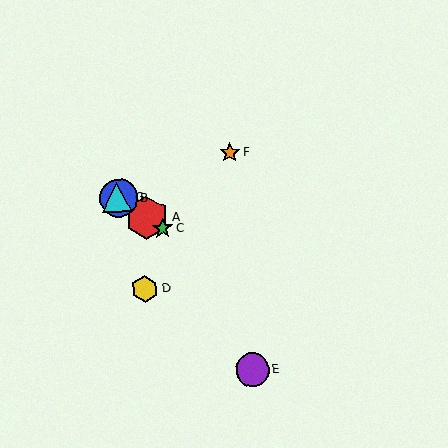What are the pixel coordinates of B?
Object B is at (119, 199).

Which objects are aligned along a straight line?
Objects A, B, C, G are aligned along a straight line.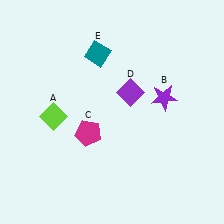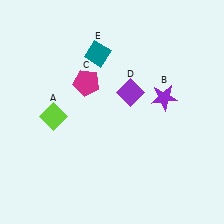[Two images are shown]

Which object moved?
The magenta pentagon (C) moved up.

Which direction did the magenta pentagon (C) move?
The magenta pentagon (C) moved up.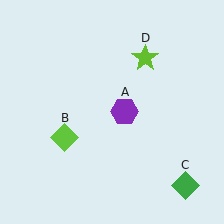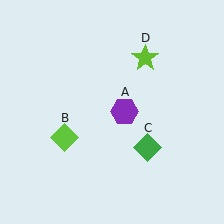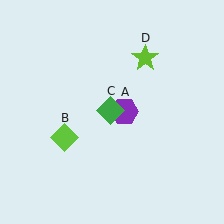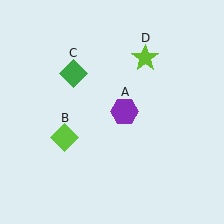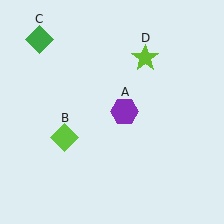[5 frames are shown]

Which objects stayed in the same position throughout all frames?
Purple hexagon (object A) and lime diamond (object B) and lime star (object D) remained stationary.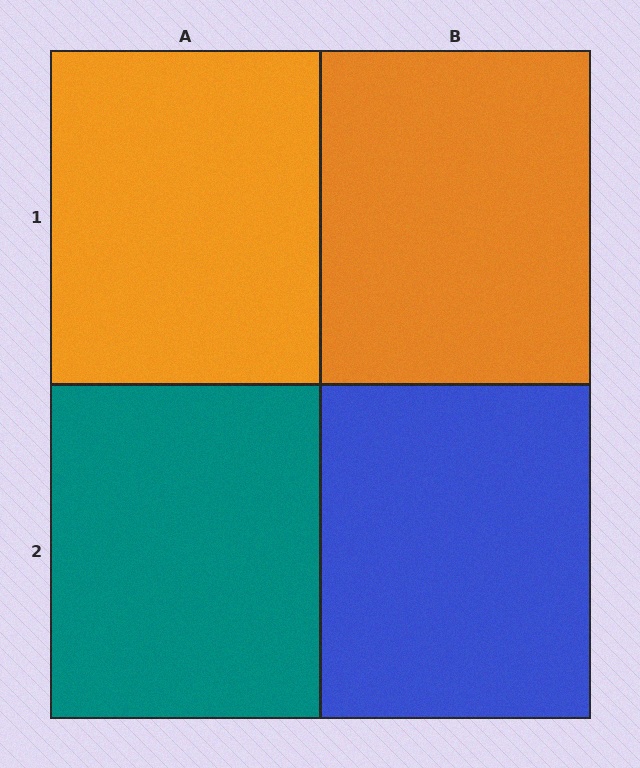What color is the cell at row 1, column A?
Orange.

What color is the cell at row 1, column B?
Orange.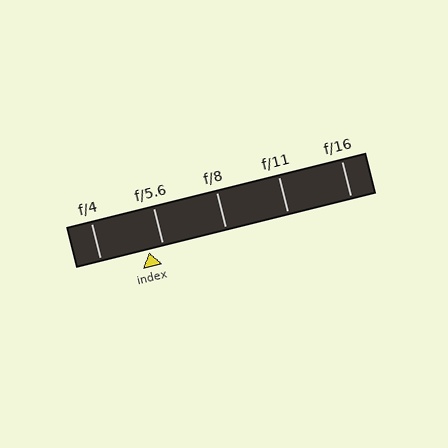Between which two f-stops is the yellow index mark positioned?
The index mark is between f/4 and f/5.6.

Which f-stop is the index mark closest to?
The index mark is closest to f/5.6.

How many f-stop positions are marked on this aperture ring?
There are 5 f-stop positions marked.